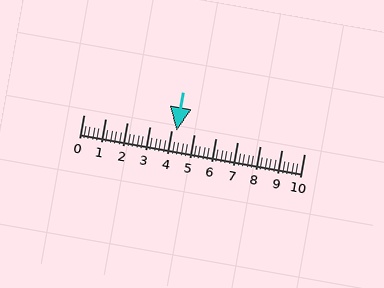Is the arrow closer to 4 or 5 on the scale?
The arrow is closer to 4.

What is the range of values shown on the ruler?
The ruler shows values from 0 to 10.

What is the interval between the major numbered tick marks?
The major tick marks are spaced 1 units apart.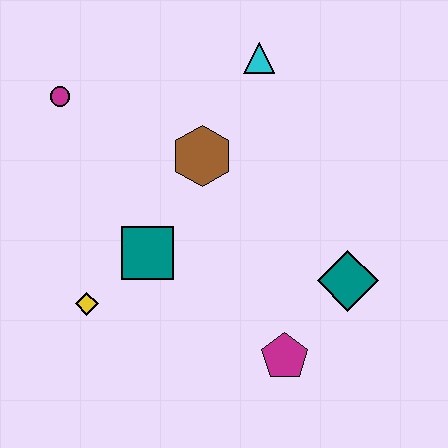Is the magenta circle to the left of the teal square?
Yes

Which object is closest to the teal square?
The yellow diamond is closest to the teal square.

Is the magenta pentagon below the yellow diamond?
Yes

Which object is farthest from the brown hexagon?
The magenta pentagon is farthest from the brown hexagon.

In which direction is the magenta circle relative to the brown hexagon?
The magenta circle is to the left of the brown hexagon.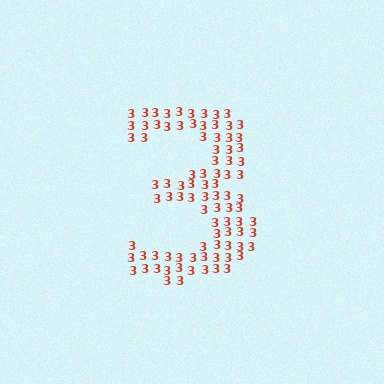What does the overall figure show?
The overall figure shows the digit 3.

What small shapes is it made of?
It is made of small digit 3's.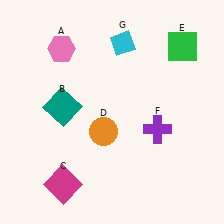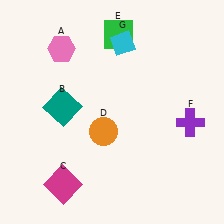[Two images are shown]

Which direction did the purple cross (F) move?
The purple cross (F) moved right.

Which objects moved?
The objects that moved are: the green square (E), the purple cross (F).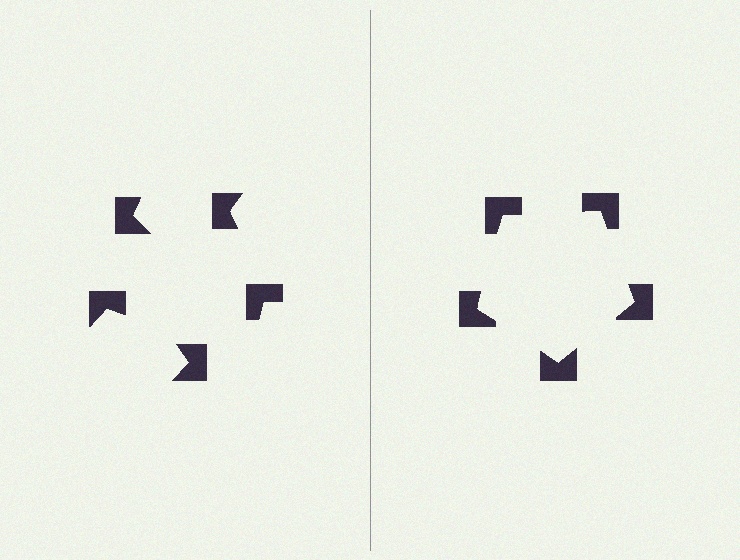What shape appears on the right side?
An illusory pentagon.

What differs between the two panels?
The notched squares are positioned identically on both sides; only the wedge orientations differ. On the right they align to a pentagon; on the left they are misaligned.